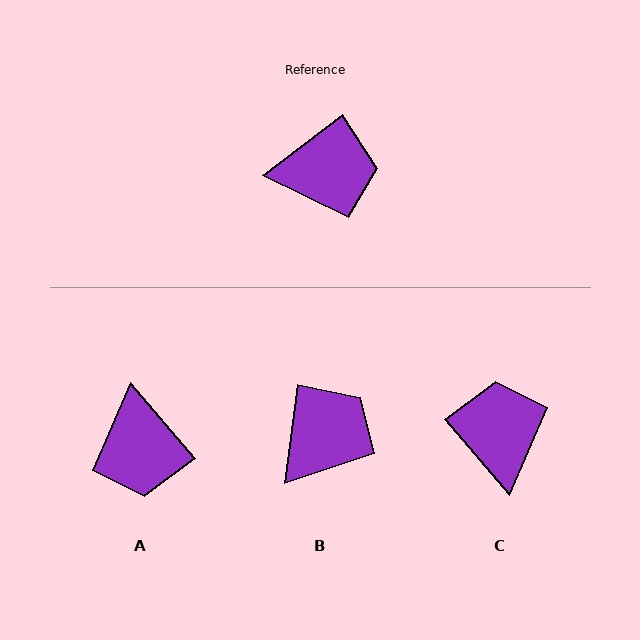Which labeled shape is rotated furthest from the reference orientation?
C, about 93 degrees away.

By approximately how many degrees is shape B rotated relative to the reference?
Approximately 45 degrees counter-clockwise.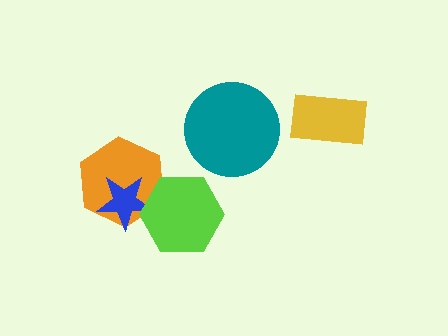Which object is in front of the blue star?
The lime hexagon is in front of the blue star.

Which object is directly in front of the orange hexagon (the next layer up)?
The blue star is directly in front of the orange hexagon.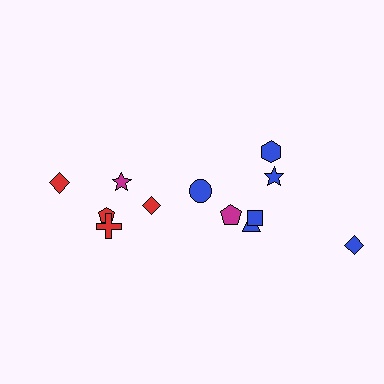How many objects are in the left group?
There are 5 objects.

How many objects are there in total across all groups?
There are 12 objects.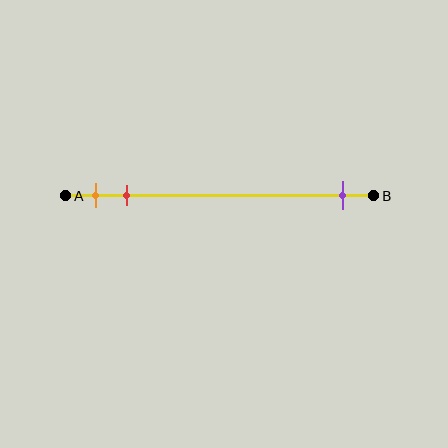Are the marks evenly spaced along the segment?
No, the marks are not evenly spaced.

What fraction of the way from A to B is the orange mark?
The orange mark is approximately 10% (0.1) of the way from A to B.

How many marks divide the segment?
There are 3 marks dividing the segment.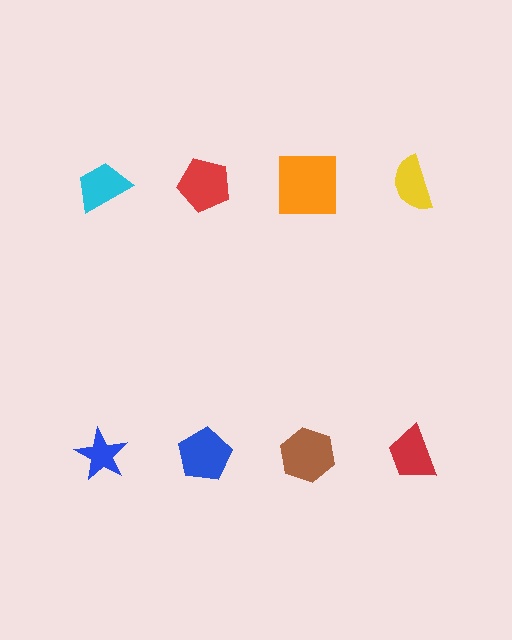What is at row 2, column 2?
A blue pentagon.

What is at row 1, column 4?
A yellow semicircle.